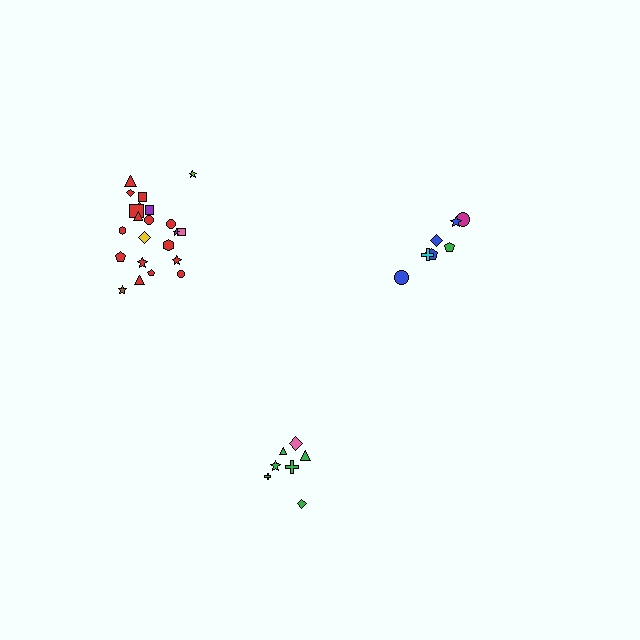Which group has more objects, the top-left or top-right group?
The top-left group.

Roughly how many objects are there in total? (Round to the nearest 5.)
Roughly 35 objects in total.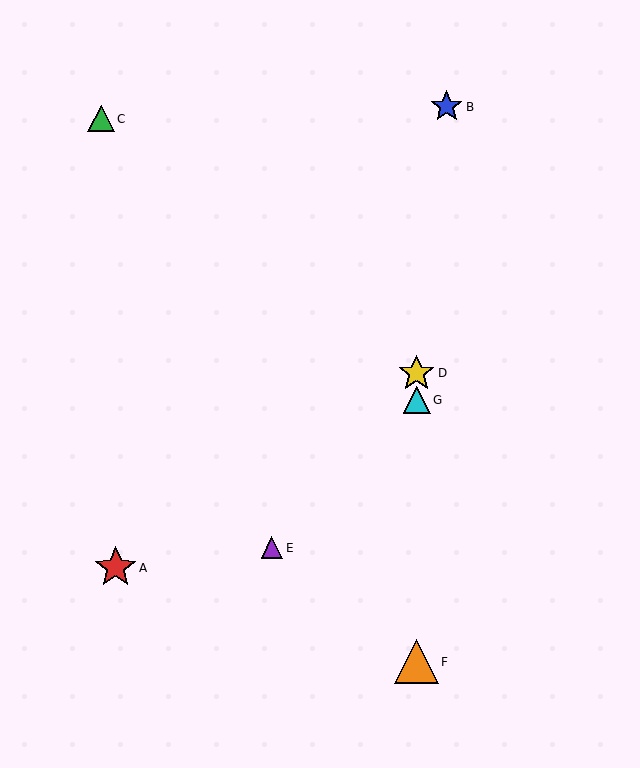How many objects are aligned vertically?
3 objects (D, F, G) are aligned vertically.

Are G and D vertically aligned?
Yes, both are at x≈417.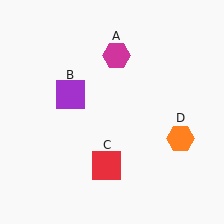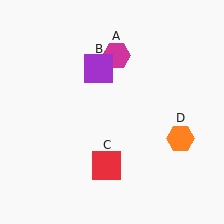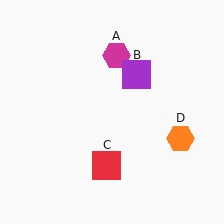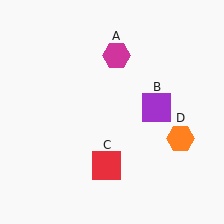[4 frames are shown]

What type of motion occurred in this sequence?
The purple square (object B) rotated clockwise around the center of the scene.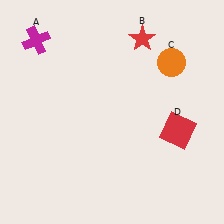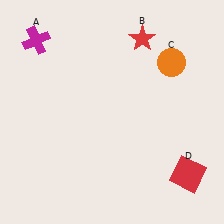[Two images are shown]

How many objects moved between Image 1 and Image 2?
1 object moved between the two images.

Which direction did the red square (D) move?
The red square (D) moved down.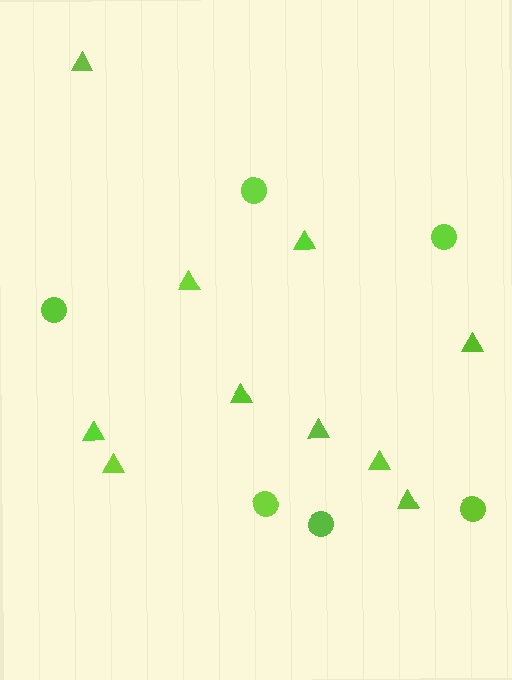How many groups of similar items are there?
There are 2 groups: one group of triangles (10) and one group of circles (6).